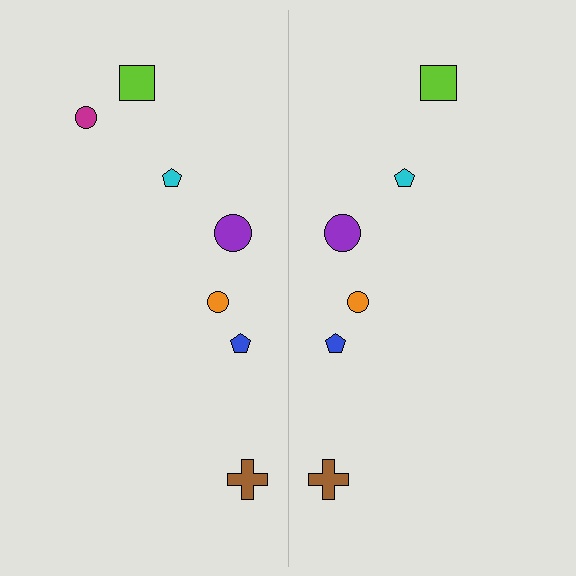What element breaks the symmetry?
A magenta circle is missing from the right side.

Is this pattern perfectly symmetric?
No, the pattern is not perfectly symmetric. A magenta circle is missing from the right side.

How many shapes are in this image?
There are 13 shapes in this image.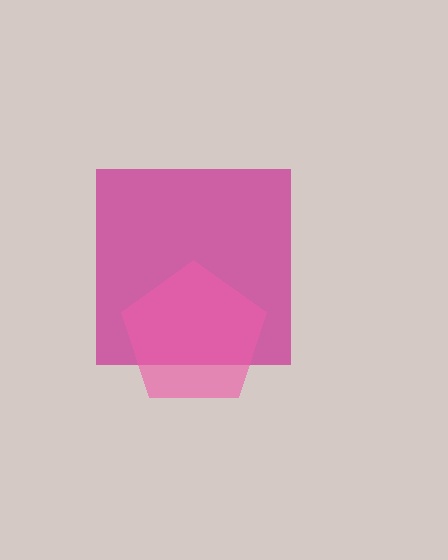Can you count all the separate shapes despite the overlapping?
Yes, there are 2 separate shapes.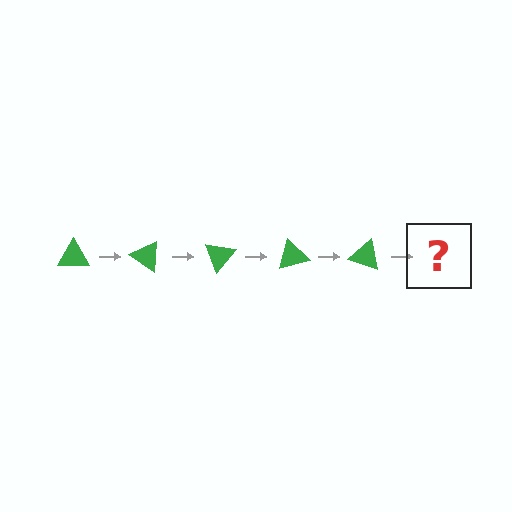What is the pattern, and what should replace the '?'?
The pattern is that the triangle rotates 35 degrees each step. The '?' should be a green triangle rotated 175 degrees.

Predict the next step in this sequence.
The next step is a green triangle rotated 175 degrees.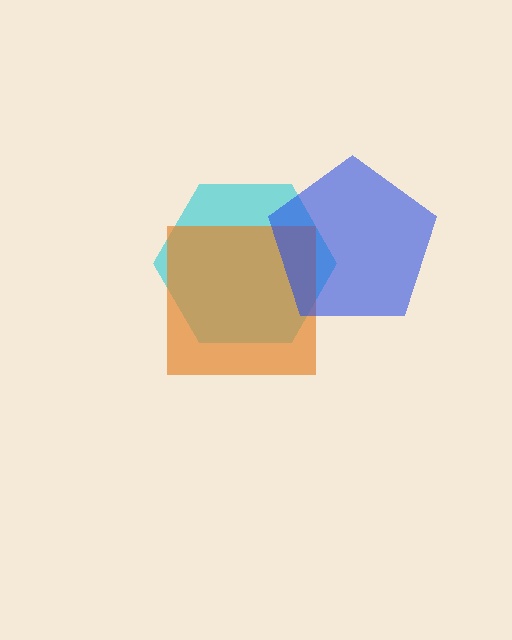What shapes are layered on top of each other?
The layered shapes are: a cyan hexagon, an orange square, a blue pentagon.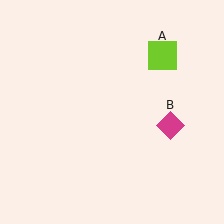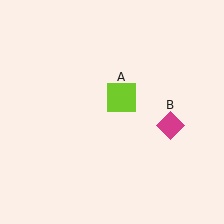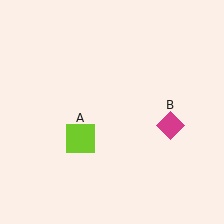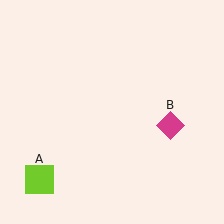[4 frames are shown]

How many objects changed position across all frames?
1 object changed position: lime square (object A).